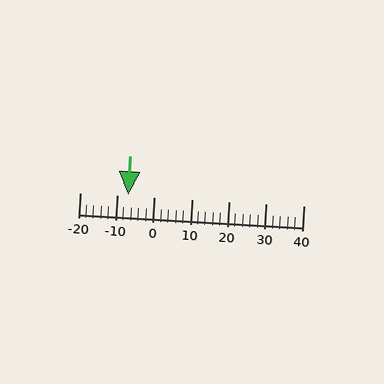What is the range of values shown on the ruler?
The ruler shows values from -20 to 40.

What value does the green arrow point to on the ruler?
The green arrow points to approximately -7.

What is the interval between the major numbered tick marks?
The major tick marks are spaced 10 units apart.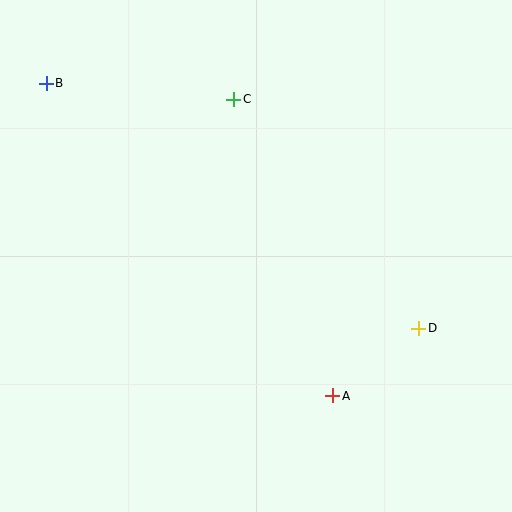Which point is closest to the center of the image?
Point C at (234, 99) is closest to the center.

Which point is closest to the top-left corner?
Point B is closest to the top-left corner.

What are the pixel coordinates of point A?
Point A is at (333, 396).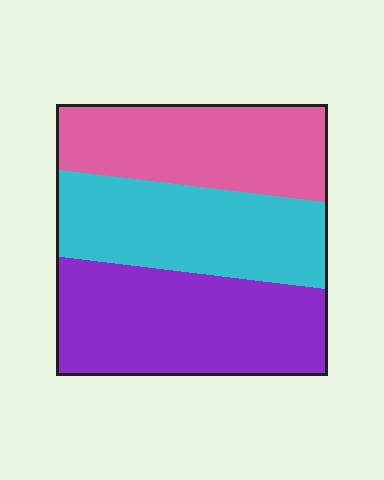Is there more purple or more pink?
Purple.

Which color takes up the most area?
Purple, at roughly 40%.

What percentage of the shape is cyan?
Cyan covers around 30% of the shape.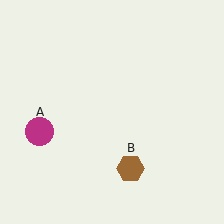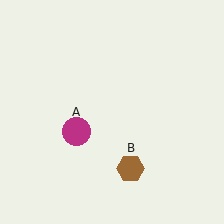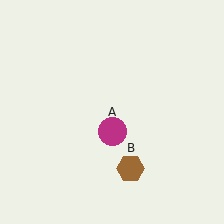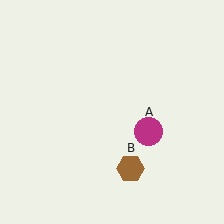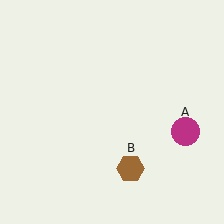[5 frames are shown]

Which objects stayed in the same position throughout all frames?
Brown hexagon (object B) remained stationary.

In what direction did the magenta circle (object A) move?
The magenta circle (object A) moved right.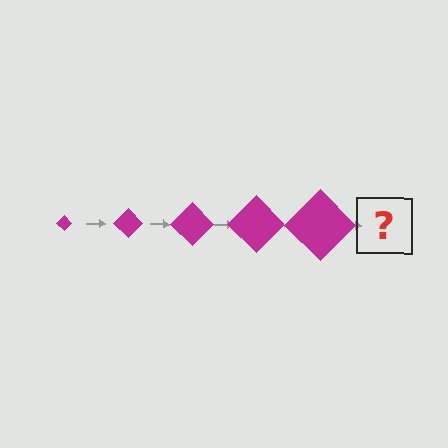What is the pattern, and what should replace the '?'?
The pattern is that the diamond gets progressively larger each step. The '?' should be a magenta diamond, larger than the previous one.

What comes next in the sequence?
The next element should be a magenta diamond, larger than the previous one.